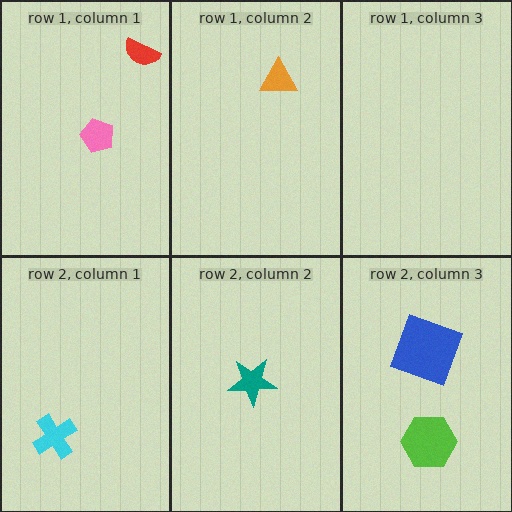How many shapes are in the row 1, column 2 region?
1.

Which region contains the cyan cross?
The row 2, column 1 region.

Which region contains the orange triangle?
The row 1, column 2 region.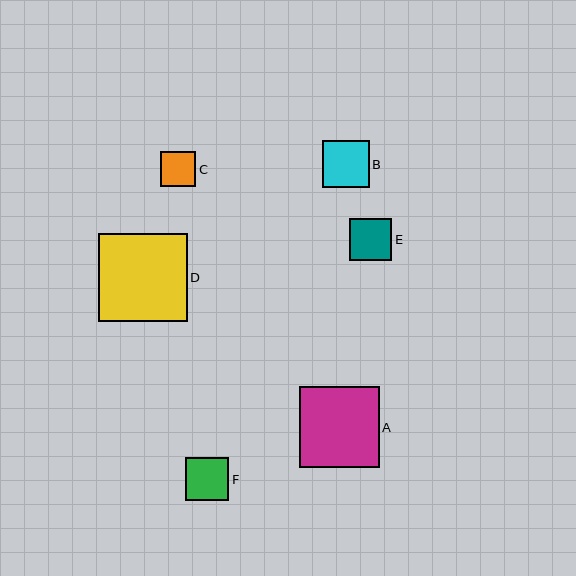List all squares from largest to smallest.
From largest to smallest: D, A, B, F, E, C.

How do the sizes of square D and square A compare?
Square D and square A are approximately the same size.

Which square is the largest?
Square D is the largest with a size of approximately 88 pixels.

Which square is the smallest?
Square C is the smallest with a size of approximately 35 pixels.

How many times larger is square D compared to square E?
Square D is approximately 2.1 times the size of square E.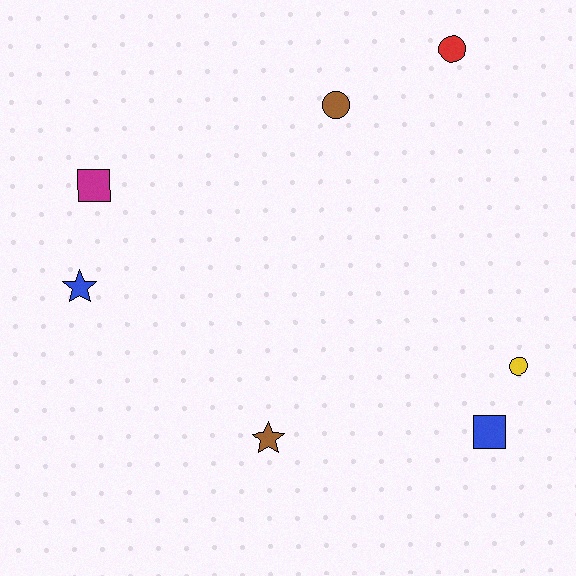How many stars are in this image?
There are 2 stars.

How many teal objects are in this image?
There are no teal objects.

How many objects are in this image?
There are 7 objects.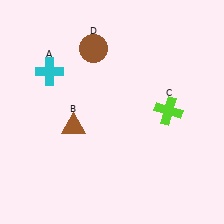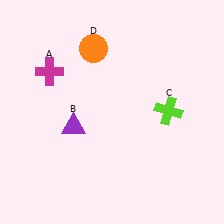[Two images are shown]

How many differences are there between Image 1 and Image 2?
There are 3 differences between the two images.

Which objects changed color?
A changed from cyan to magenta. B changed from brown to purple. D changed from brown to orange.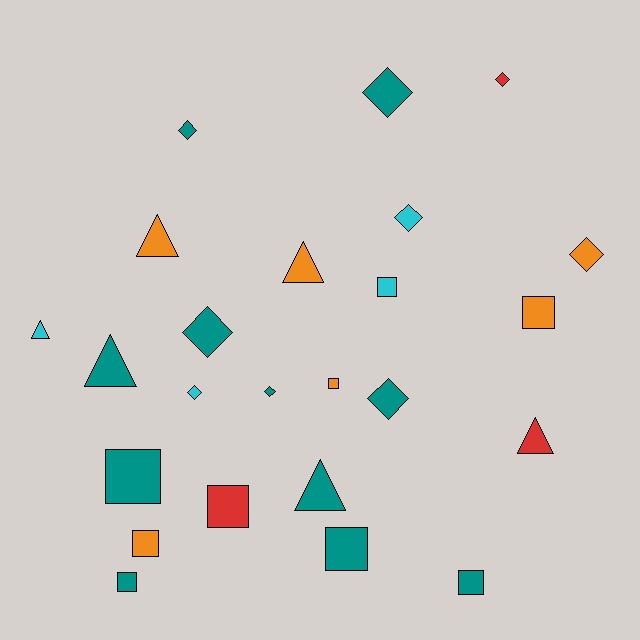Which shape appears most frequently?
Square, with 9 objects.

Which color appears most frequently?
Teal, with 11 objects.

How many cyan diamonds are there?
There are 2 cyan diamonds.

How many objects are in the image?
There are 24 objects.